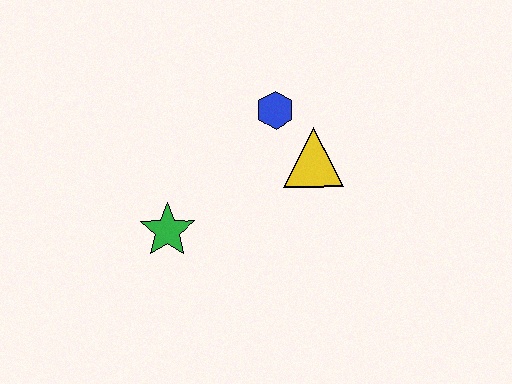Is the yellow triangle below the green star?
No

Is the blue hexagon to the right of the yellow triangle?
No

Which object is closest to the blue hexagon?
The yellow triangle is closest to the blue hexagon.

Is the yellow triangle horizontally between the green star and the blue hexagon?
No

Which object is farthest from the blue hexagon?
The green star is farthest from the blue hexagon.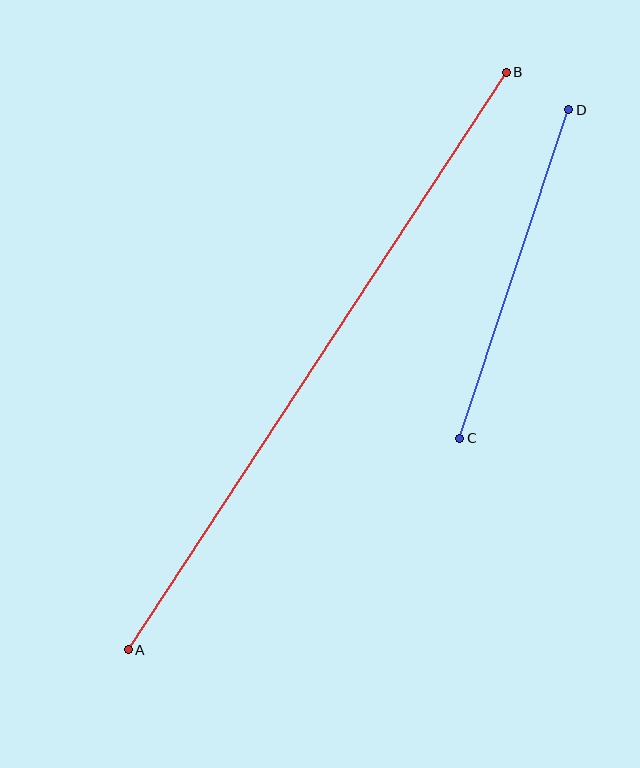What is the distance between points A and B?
The distance is approximately 690 pixels.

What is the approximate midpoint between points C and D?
The midpoint is at approximately (514, 274) pixels.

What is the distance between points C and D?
The distance is approximately 346 pixels.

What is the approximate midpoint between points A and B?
The midpoint is at approximately (317, 361) pixels.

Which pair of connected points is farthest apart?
Points A and B are farthest apart.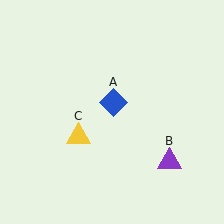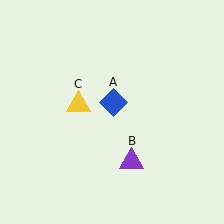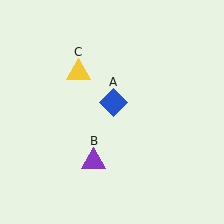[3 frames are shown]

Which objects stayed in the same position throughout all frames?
Blue diamond (object A) remained stationary.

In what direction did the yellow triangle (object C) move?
The yellow triangle (object C) moved up.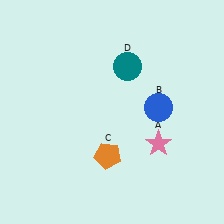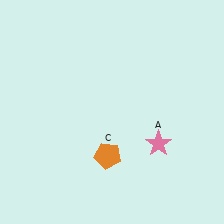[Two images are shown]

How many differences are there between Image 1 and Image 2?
There are 2 differences between the two images.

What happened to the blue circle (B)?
The blue circle (B) was removed in Image 2. It was in the top-right area of Image 1.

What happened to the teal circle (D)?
The teal circle (D) was removed in Image 2. It was in the top-right area of Image 1.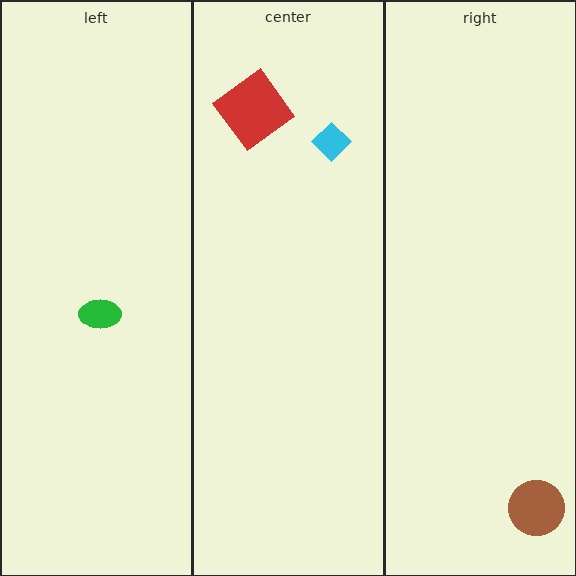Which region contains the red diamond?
The center region.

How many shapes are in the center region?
2.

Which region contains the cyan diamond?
The center region.